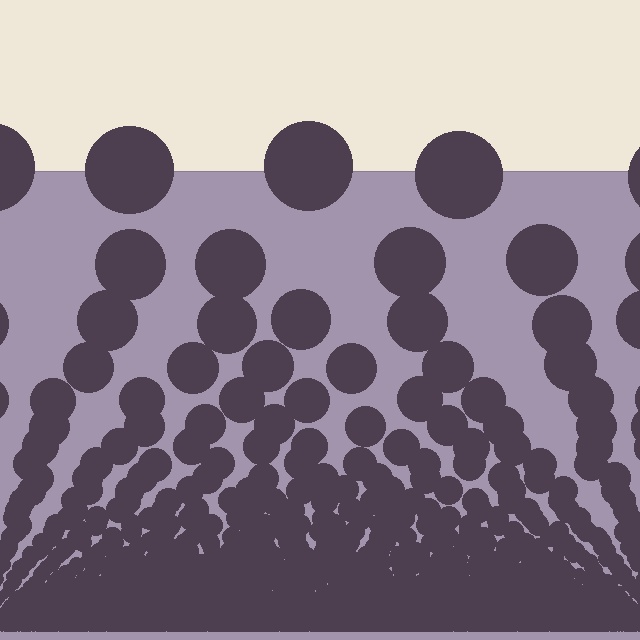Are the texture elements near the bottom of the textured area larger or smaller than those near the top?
Smaller. The gradient is inverted — elements near the bottom are smaller and denser.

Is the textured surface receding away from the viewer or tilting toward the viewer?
The surface appears to tilt toward the viewer. Texture elements get larger and sparser toward the top.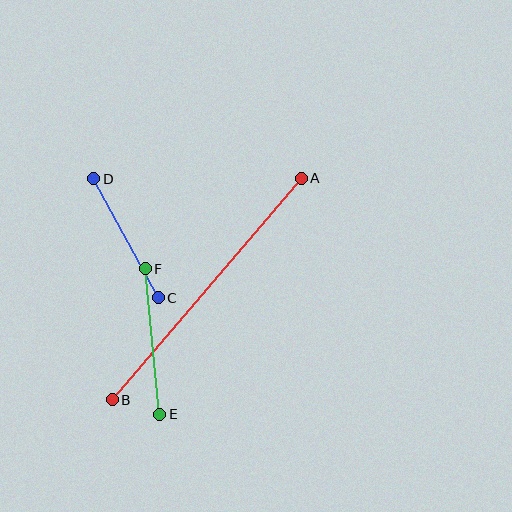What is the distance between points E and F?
The distance is approximately 146 pixels.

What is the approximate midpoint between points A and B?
The midpoint is at approximately (207, 289) pixels.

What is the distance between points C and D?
The distance is approximately 136 pixels.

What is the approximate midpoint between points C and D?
The midpoint is at approximately (126, 238) pixels.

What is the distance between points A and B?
The distance is approximately 291 pixels.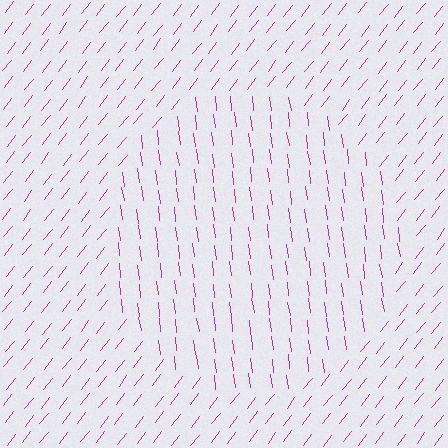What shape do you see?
I see a circle.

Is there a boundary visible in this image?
Yes, there is a texture boundary formed by a change in line orientation.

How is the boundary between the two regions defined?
The boundary is defined purely by a change in line orientation (approximately 45 degrees difference). All lines are the same color and thickness.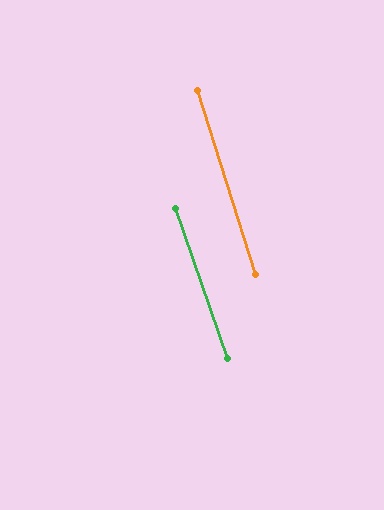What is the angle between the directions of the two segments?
Approximately 2 degrees.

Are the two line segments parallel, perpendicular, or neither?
Parallel — their directions differ by only 1.5°.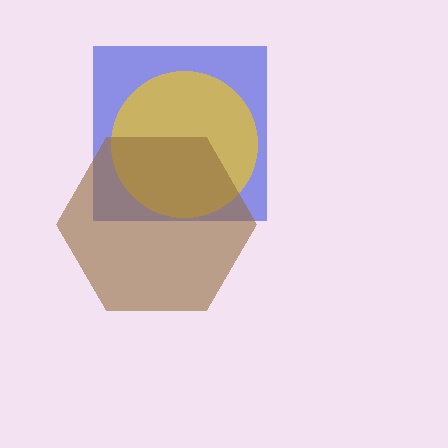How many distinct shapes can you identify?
There are 3 distinct shapes: a blue square, a yellow circle, a brown hexagon.